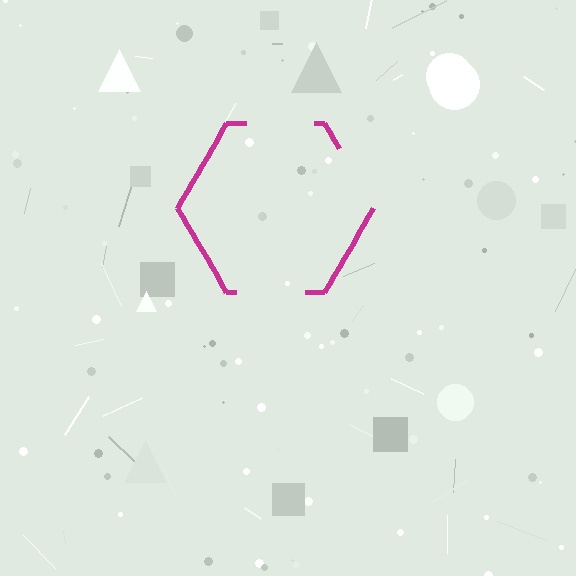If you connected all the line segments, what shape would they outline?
They would outline a hexagon.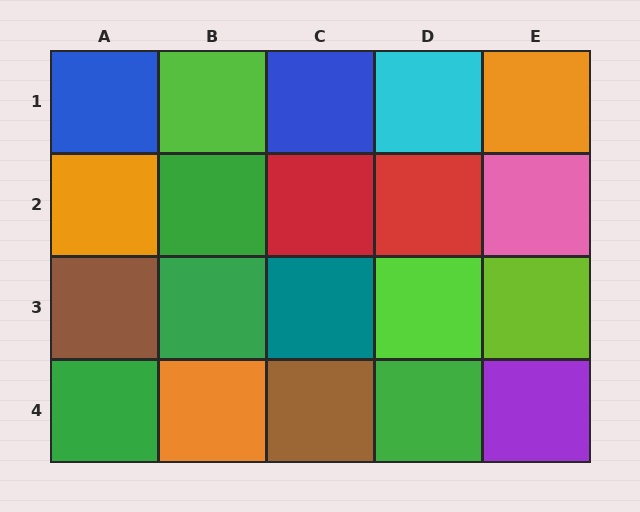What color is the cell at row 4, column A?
Green.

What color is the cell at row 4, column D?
Green.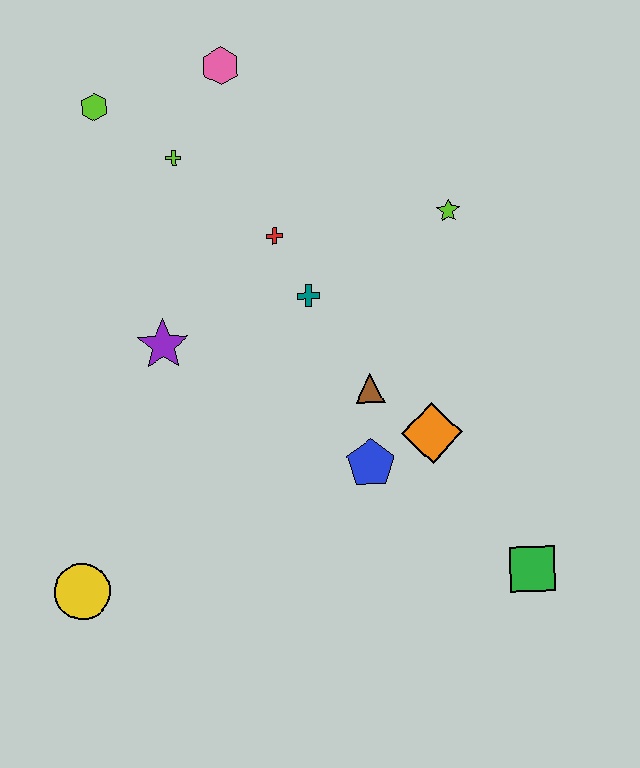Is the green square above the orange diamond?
No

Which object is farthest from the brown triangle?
The lime hexagon is farthest from the brown triangle.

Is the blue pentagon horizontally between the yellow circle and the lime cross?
No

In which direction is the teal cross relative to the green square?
The teal cross is above the green square.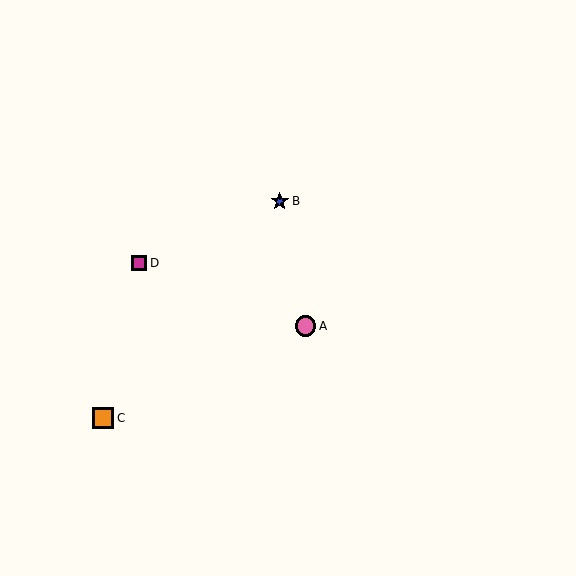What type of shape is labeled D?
Shape D is a magenta square.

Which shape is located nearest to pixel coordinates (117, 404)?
The orange square (labeled C) at (103, 418) is nearest to that location.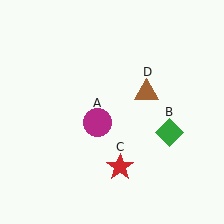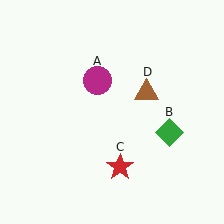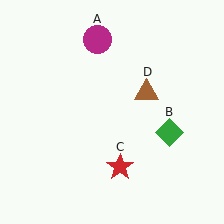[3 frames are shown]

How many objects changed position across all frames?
1 object changed position: magenta circle (object A).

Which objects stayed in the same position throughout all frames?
Green diamond (object B) and red star (object C) and brown triangle (object D) remained stationary.